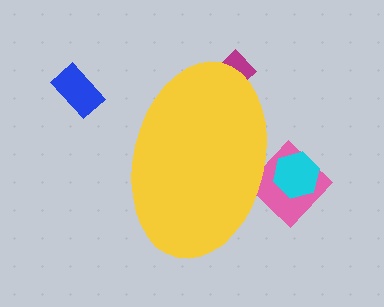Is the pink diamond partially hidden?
Yes, the pink diamond is partially hidden behind the yellow ellipse.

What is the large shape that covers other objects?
A yellow ellipse.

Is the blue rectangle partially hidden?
No, the blue rectangle is fully visible.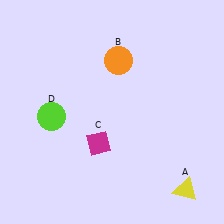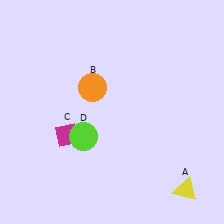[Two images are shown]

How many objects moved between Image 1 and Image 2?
3 objects moved between the two images.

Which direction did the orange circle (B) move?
The orange circle (B) moved down.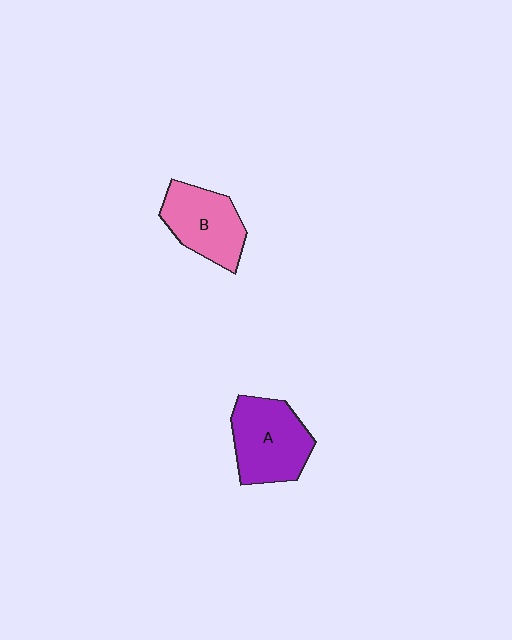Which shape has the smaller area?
Shape B (pink).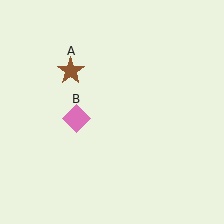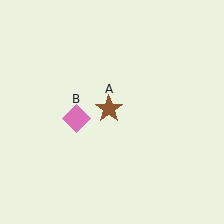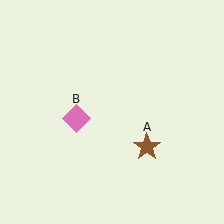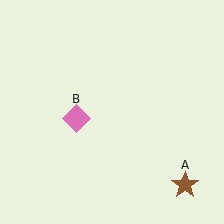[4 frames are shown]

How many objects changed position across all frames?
1 object changed position: brown star (object A).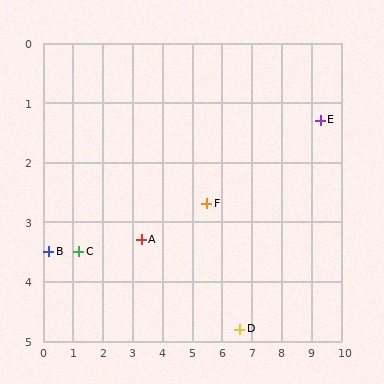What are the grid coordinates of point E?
Point E is at approximately (9.3, 1.3).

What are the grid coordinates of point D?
Point D is at approximately (6.6, 4.8).